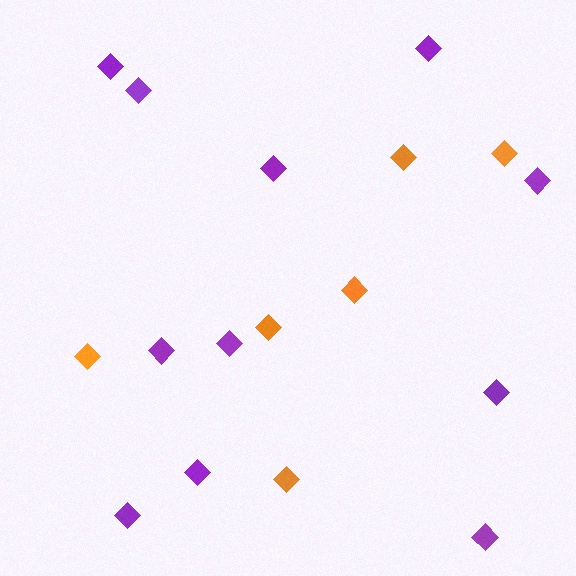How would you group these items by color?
There are 2 groups: one group of orange diamonds (6) and one group of purple diamonds (11).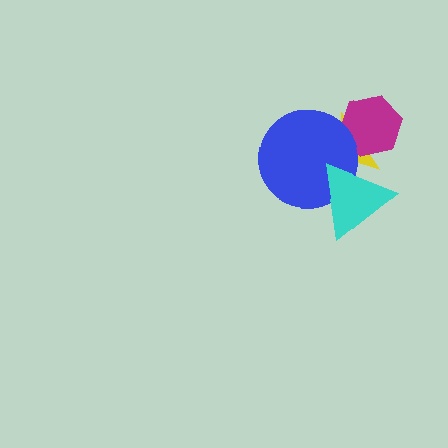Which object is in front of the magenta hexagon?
The blue circle is in front of the magenta hexagon.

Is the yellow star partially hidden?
Yes, it is partially covered by another shape.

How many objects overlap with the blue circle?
3 objects overlap with the blue circle.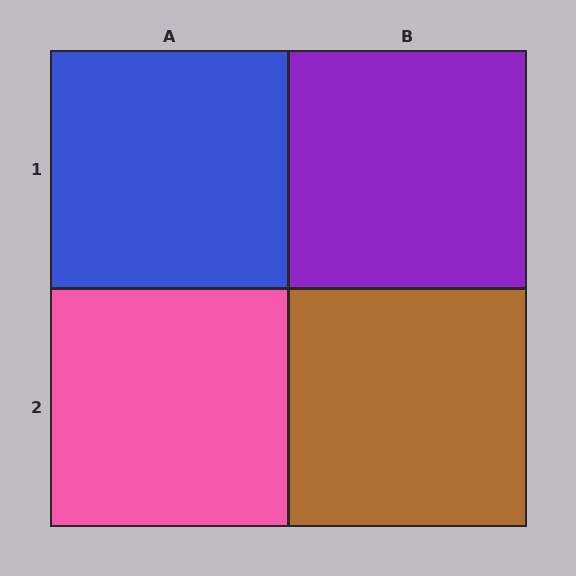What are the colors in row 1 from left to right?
Blue, purple.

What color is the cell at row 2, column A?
Pink.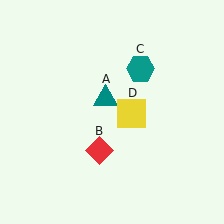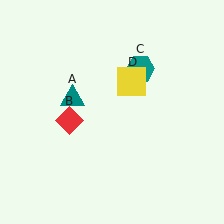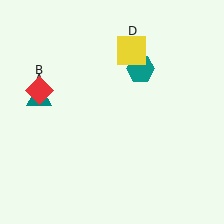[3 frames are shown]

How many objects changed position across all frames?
3 objects changed position: teal triangle (object A), red diamond (object B), yellow square (object D).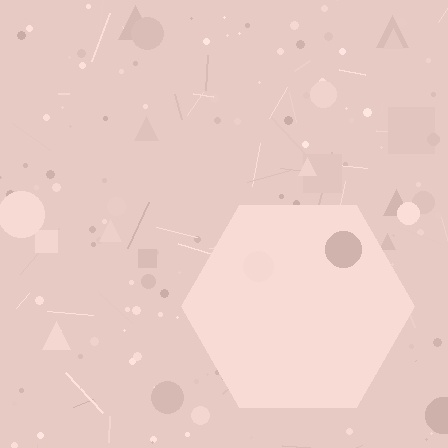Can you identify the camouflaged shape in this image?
The camouflaged shape is a hexagon.